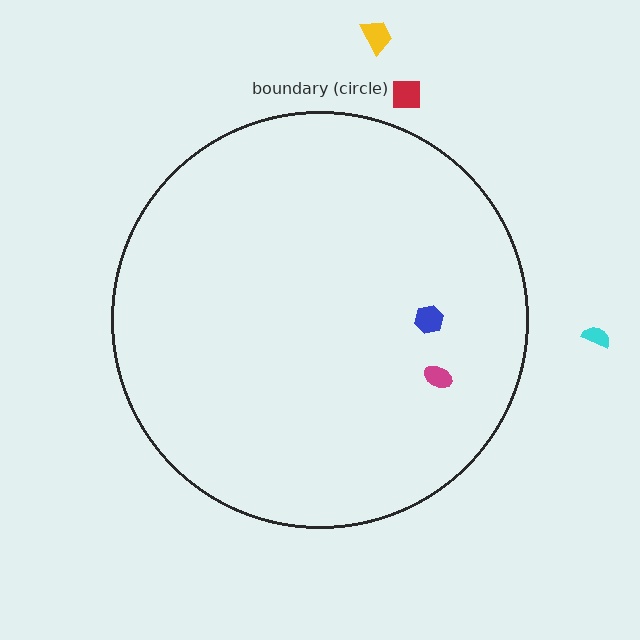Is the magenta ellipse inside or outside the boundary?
Inside.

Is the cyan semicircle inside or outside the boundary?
Outside.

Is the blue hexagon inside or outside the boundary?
Inside.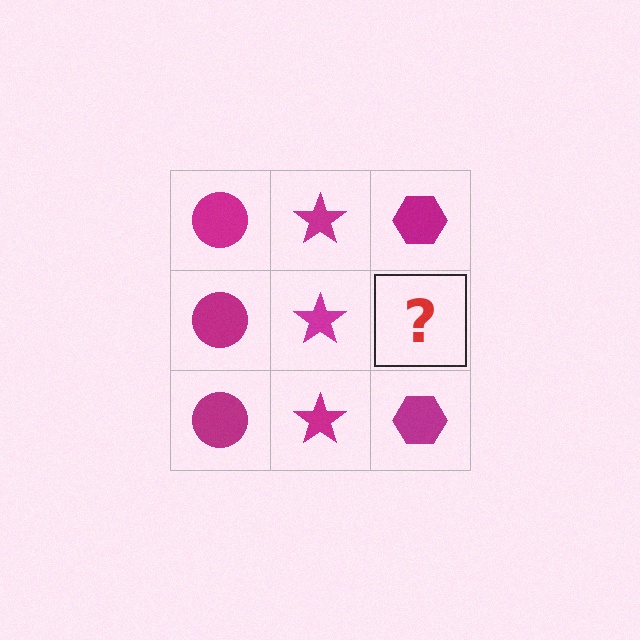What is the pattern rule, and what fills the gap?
The rule is that each column has a consistent shape. The gap should be filled with a magenta hexagon.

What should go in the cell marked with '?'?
The missing cell should contain a magenta hexagon.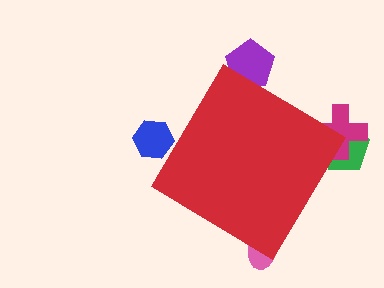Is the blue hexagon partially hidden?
Yes, the blue hexagon is partially hidden behind the red diamond.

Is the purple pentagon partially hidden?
Yes, the purple pentagon is partially hidden behind the red diamond.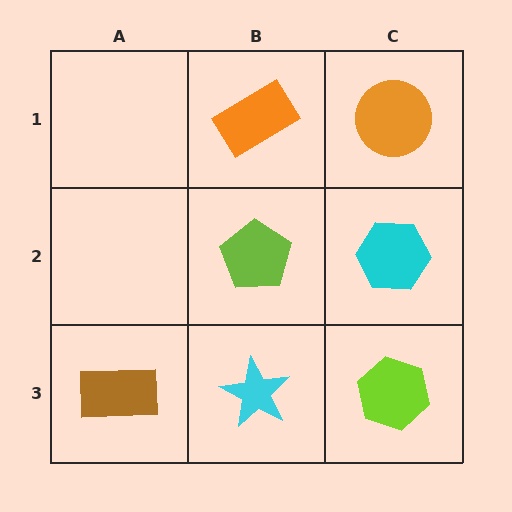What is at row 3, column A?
A brown rectangle.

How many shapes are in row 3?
3 shapes.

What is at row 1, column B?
An orange rectangle.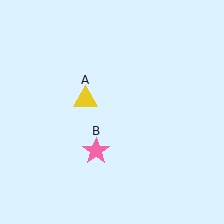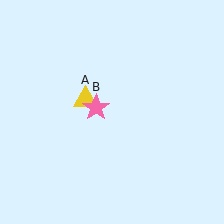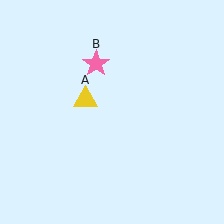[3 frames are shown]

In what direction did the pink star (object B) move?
The pink star (object B) moved up.